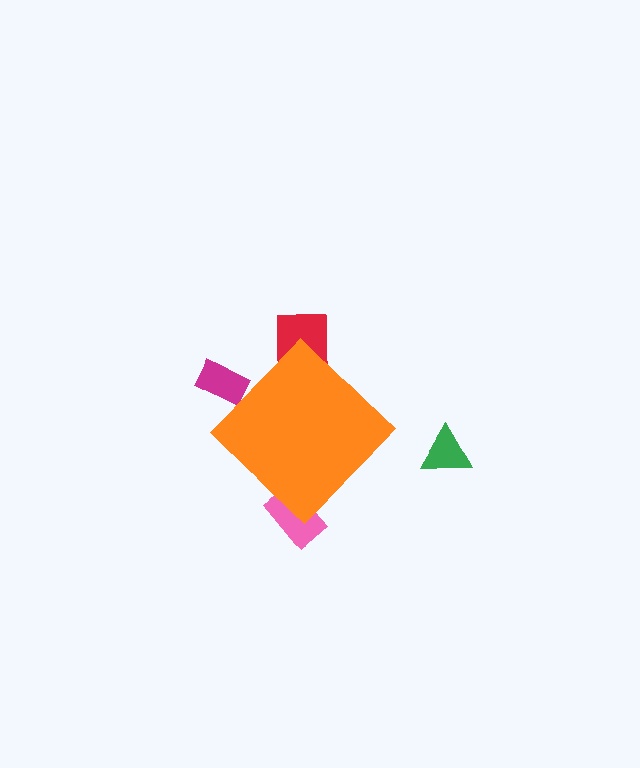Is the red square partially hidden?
Yes, the red square is partially hidden behind the orange diamond.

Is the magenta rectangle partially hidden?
Yes, the magenta rectangle is partially hidden behind the orange diamond.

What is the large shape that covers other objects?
An orange diamond.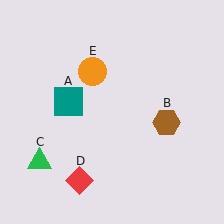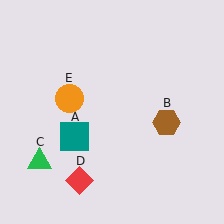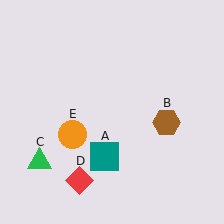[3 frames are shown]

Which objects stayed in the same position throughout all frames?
Brown hexagon (object B) and green triangle (object C) and red diamond (object D) remained stationary.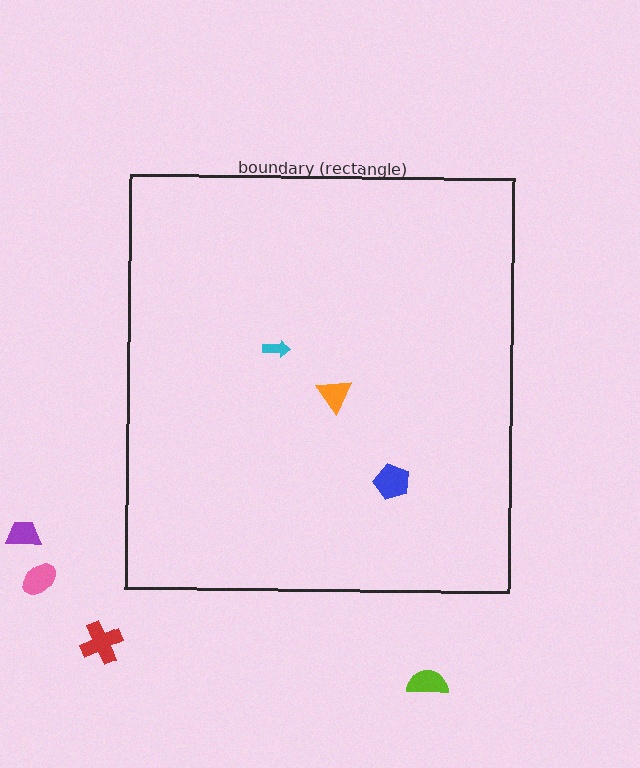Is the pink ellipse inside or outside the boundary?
Outside.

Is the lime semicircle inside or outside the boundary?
Outside.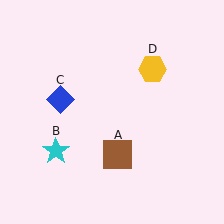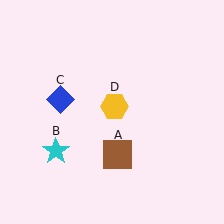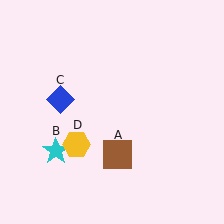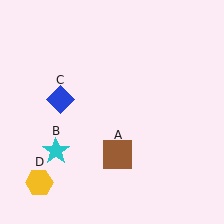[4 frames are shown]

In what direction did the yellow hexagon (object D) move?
The yellow hexagon (object D) moved down and to the left.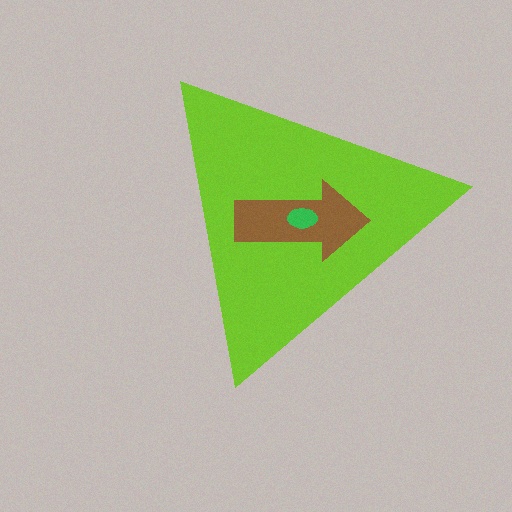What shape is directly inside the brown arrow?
The green ellipse.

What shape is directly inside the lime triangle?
The brown arrow.